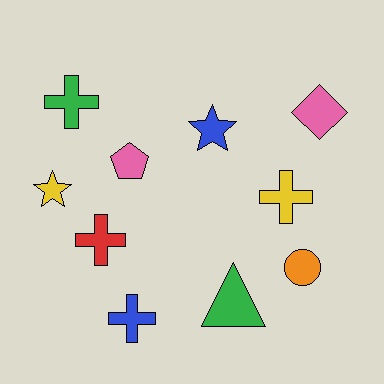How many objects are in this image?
There are 10 objects.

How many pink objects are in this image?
There are 2 pink objects.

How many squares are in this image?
There are no squares.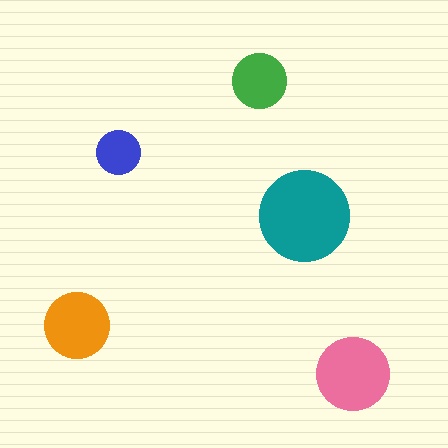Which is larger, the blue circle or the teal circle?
The teal one.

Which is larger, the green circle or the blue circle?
The green one.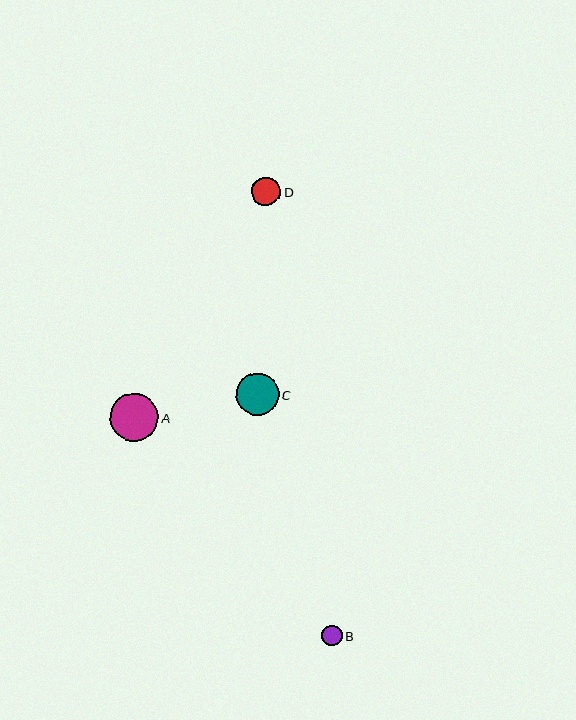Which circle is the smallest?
Circle B is the smallest with a size of approximately 21 pixels.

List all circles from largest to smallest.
From largest to smallest: A, C, D, B.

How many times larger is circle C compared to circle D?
Circle C is approximately 1.5 times the size of circle D.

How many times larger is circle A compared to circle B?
Circle A is approximately 2.4 times the size of circle B.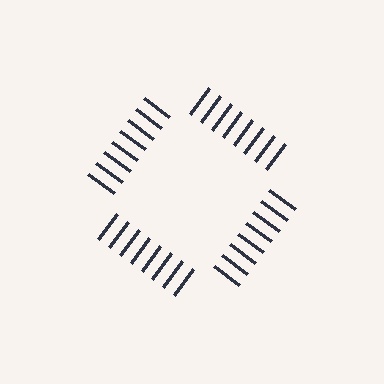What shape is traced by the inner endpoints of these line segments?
An illusory square — the line segments terminate on its edges but no continuous stroke is drawn.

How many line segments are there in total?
32 — 8 along each of the 4 edges.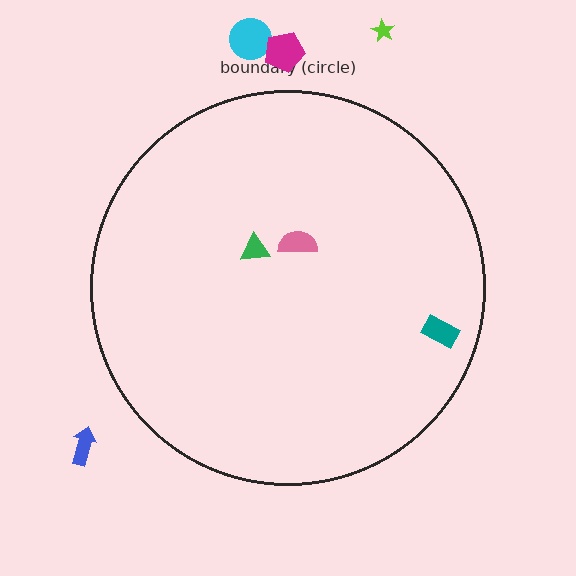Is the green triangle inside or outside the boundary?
Inside.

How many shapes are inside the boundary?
3 inside, 4 outside.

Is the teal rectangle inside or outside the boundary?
Inside.